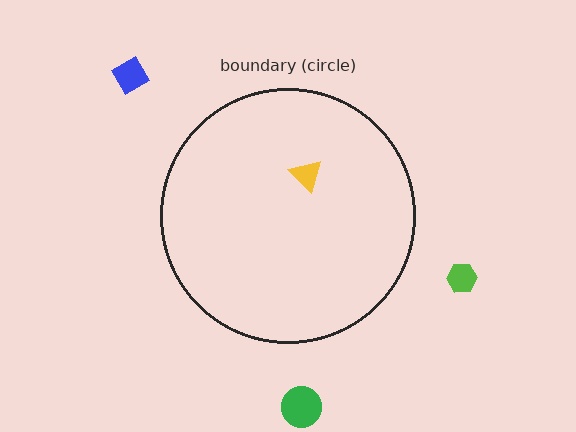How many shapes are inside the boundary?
1 inside, 3 outside.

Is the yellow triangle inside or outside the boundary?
Inside.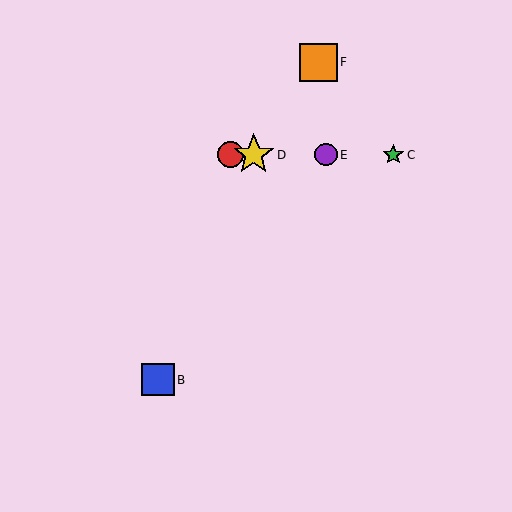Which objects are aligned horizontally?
Objects A, C, D, E are aligned horizontally.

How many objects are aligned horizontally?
4 objects (A, C, D, E) are aligned horizontally.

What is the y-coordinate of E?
Object E is at y≈155.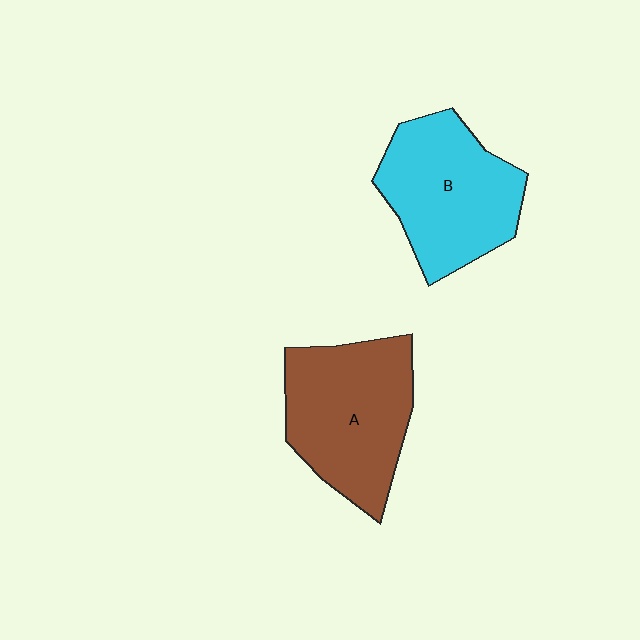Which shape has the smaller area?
Shape B (cyan).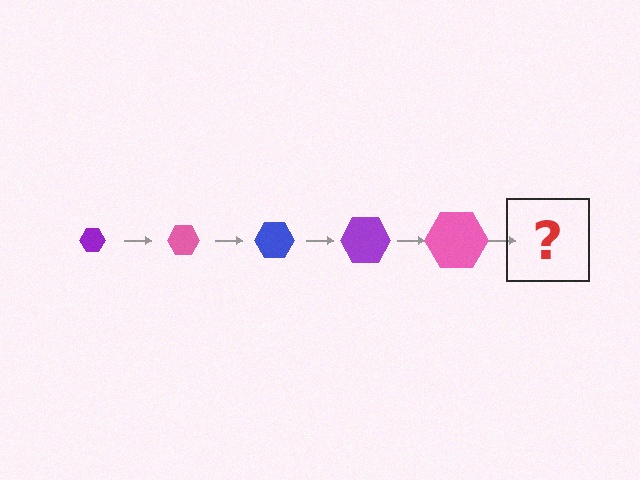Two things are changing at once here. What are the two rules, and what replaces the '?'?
The two rules are that the hexagon grows larger each step and the color cycles through purple, pink, and blue. The '?' should be a blue hexagon, larger than the previous one.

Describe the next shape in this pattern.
It should be a blue hexagon, larger than the previous one.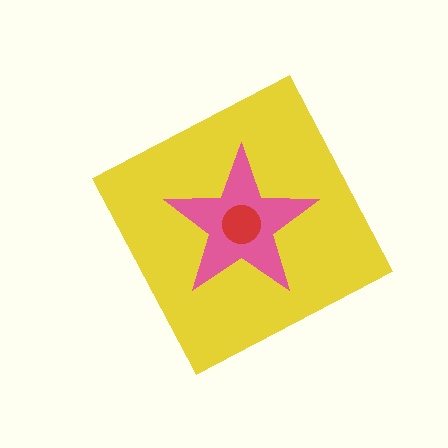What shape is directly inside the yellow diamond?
The pink star.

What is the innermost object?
The red circle.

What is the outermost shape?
The yellow diamond.